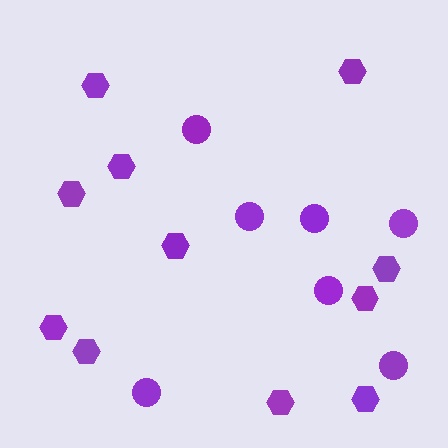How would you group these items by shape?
There are 2 groups: one group of circles (7) and one group of hexagons (11).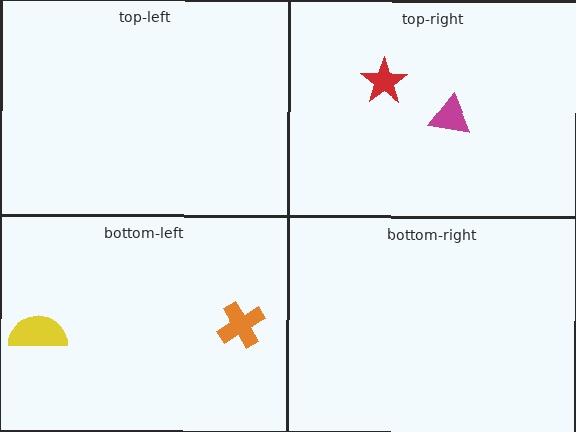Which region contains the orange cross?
The bottom-left region.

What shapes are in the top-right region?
The magenta triangle, the red star.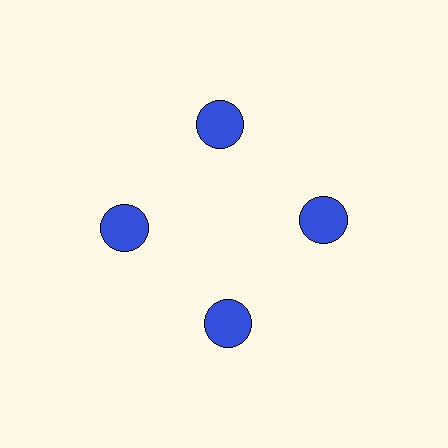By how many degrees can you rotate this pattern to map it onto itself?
The pattern maps onto itself every 90 degrees of rotation.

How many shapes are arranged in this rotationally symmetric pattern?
There are 4 shapes, arranged in 4 groups of 1.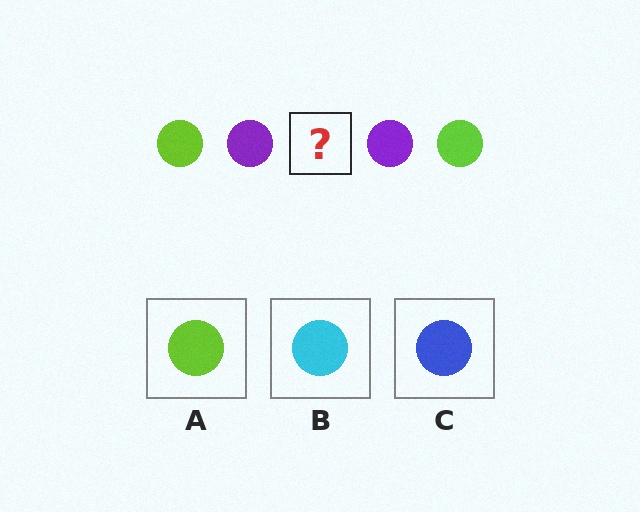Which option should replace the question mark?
Option A.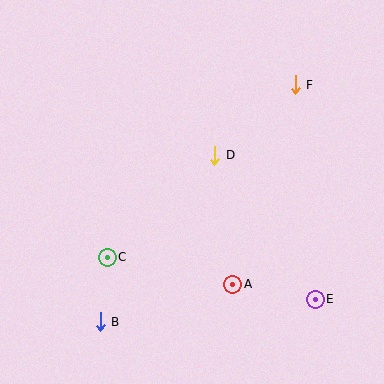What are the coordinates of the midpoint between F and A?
The midpoint between F and A is at (264, 184).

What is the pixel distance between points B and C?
The distance between B and C is 65 pixels.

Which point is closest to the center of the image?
Point D at (215, 155) is closest to the center.